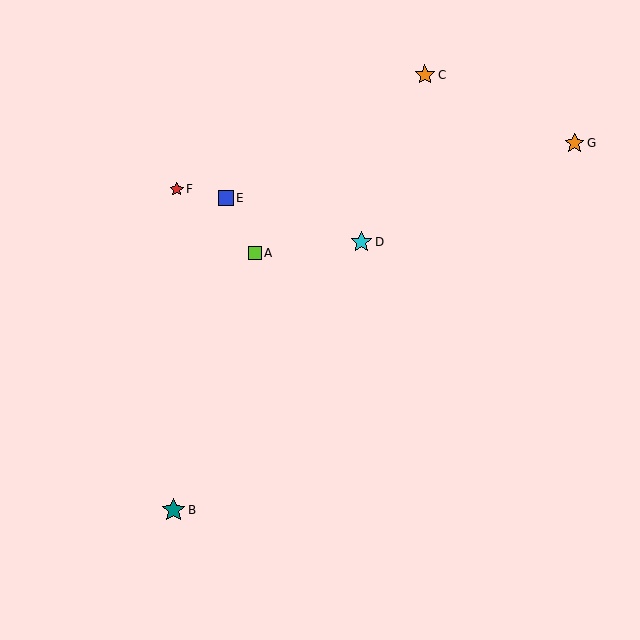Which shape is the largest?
The teal star (labeled B) is the largest.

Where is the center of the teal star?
The center of the teal star is at (173, 510).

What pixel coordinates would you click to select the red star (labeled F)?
Click at (177, 189) to select the red star F.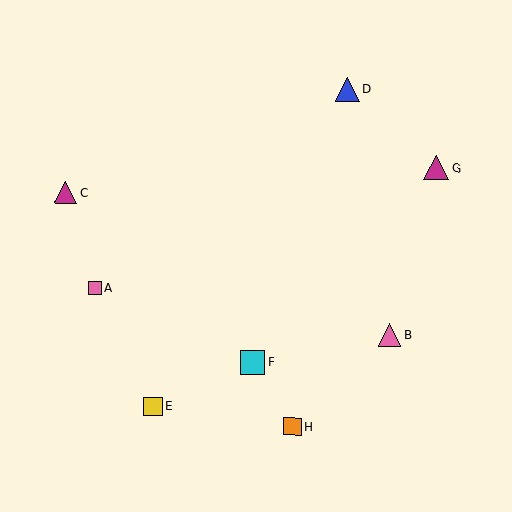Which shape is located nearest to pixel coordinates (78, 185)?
The magenta triangle (labeled C) at (66, 192) is nearest to that location.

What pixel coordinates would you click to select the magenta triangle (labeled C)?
Click at (66, 192) to select the magenta triangle C.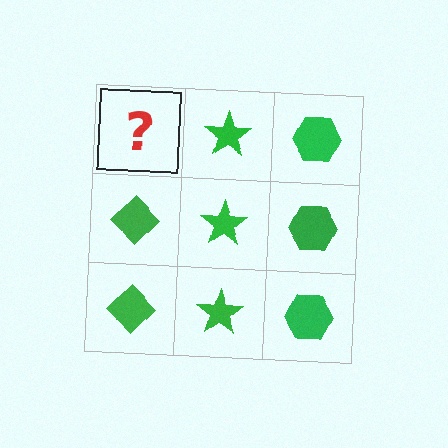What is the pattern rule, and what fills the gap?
The rule is that each column has a consistent shape. The gap should be filled with a green diamond.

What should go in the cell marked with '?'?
The missing cell should contain a green diamond.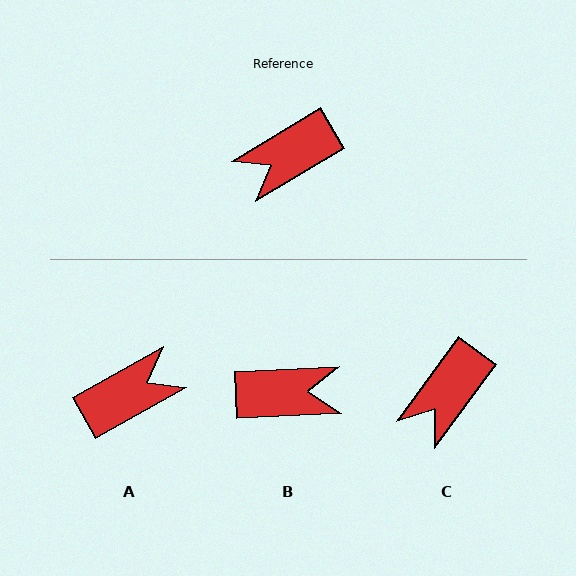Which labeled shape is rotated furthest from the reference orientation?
A, about 178 degrees away.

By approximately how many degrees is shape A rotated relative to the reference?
Approximately 178 degrees counter-clockwise.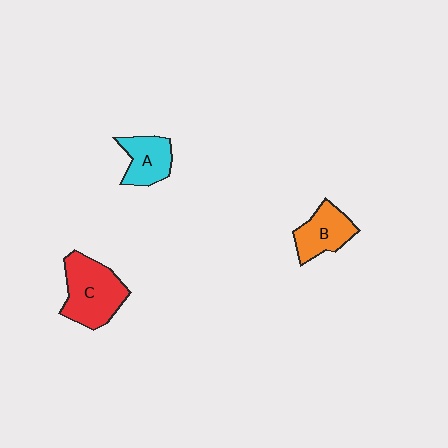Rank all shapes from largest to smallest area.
From largest to smallest: C (red), B (orange), A (cyan).